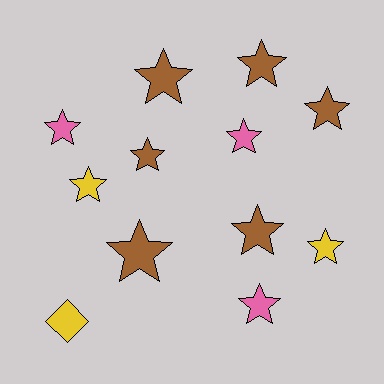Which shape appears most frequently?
Star, with 11 objects.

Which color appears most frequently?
Brown, with 6 objects.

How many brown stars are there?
There are 6 brown stars.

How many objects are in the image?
There are 12 objects.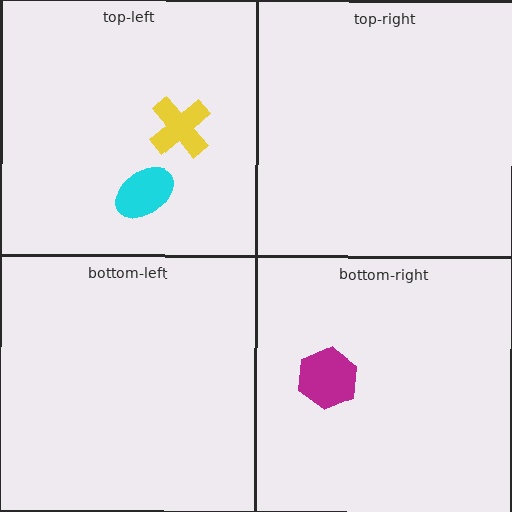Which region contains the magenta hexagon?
The bottom-right region.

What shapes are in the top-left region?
The cyan ellipse, the yellow cross.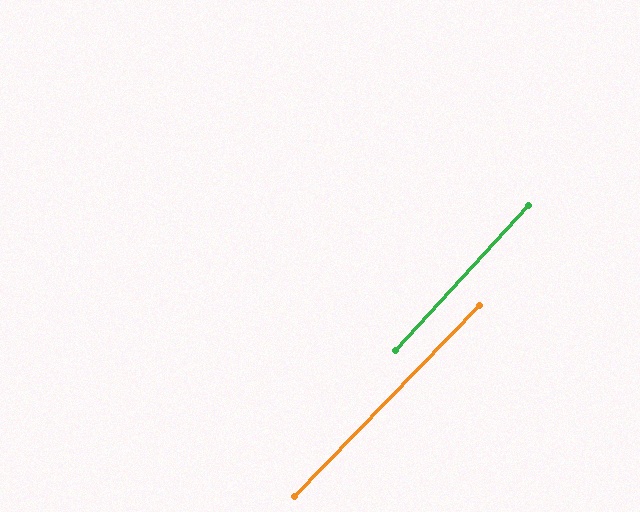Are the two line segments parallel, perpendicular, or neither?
Parallel — their directions differ by only 1.5°.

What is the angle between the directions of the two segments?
Approximately 2 degrees.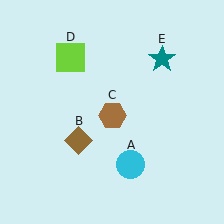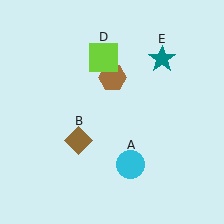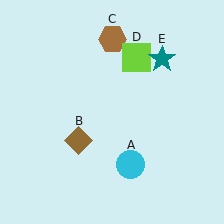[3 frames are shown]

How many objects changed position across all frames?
2 objects changed position: brown hexagon (object C), lime square (object D).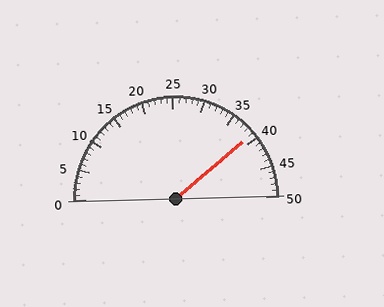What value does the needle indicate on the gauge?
The needle indicates approximately 39.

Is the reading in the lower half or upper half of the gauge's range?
The reading is in the upper half of the range (0 to 50).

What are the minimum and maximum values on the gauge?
The gauge ranges from 0 to 50.